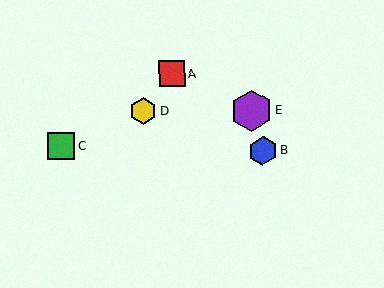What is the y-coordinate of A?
Object A is at y≈74.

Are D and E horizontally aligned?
Yes, both are at y≈111.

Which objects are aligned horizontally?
Objects D, E are aligned horizontally.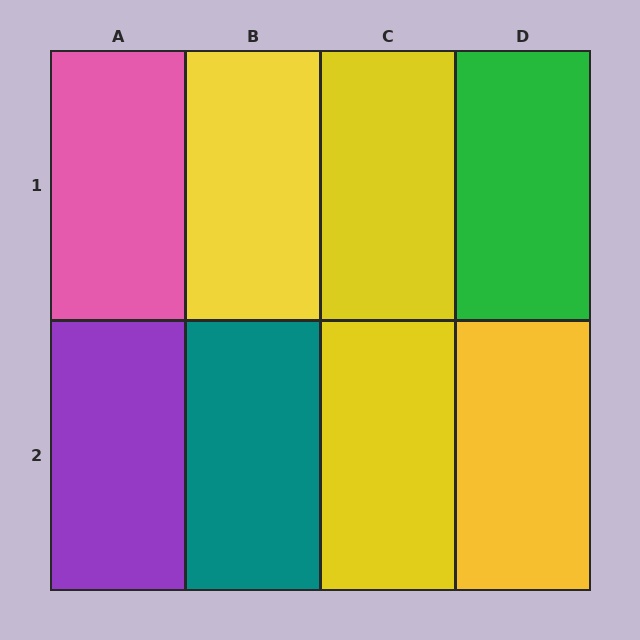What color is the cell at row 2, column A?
Purple.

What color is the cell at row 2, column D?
Yellow.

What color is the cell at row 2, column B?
Teal.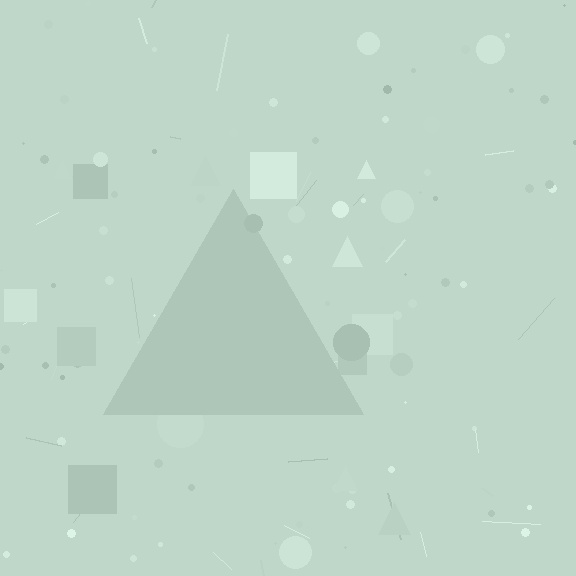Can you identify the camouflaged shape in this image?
The camouflaged shape is a triangle.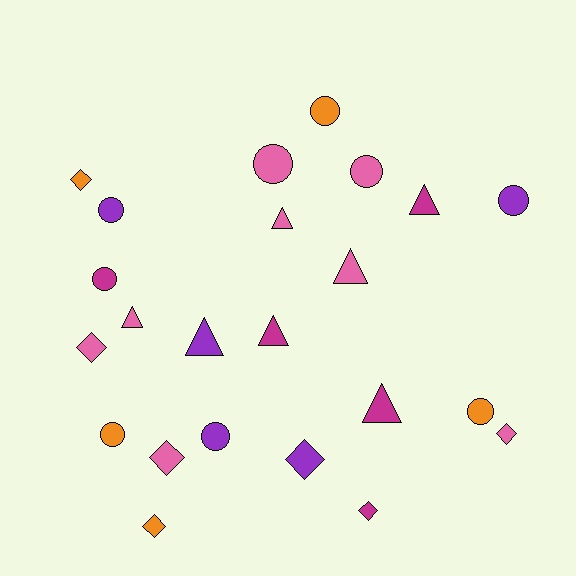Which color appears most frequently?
Pink, with 8 objects.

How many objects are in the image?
There are 23 objects.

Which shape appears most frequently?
Circle, with 9 objects.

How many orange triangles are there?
There are no orange triangles.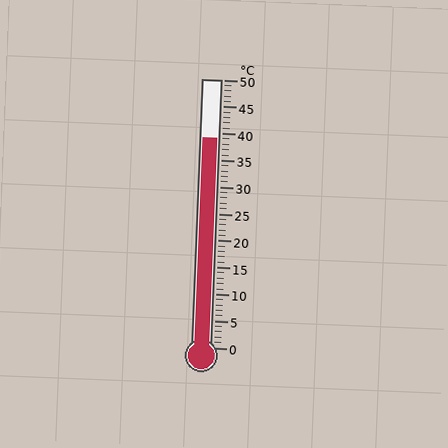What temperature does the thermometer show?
The thermometer shows approximately 39°C.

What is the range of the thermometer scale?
The thermometer scale ranges from 0°C to 50°C.